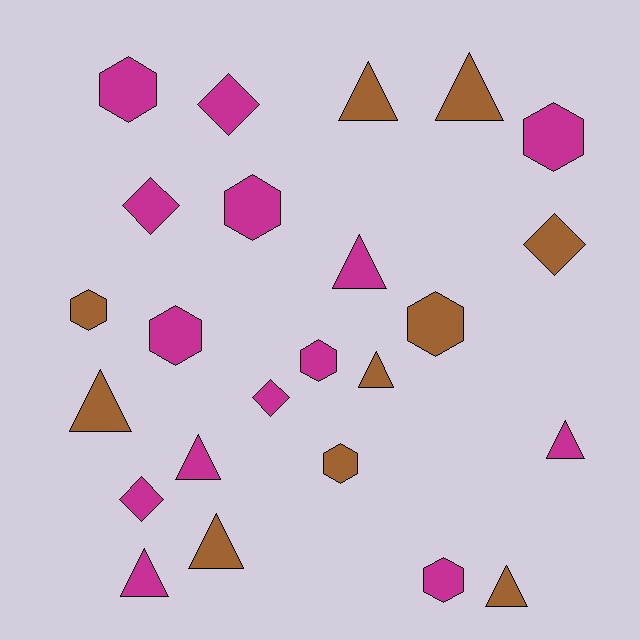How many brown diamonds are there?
There is 1 brown diamond.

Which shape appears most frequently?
Triangle, with 10 objects.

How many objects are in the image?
There are 24 objects.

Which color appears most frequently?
Magenta, with 14 objects.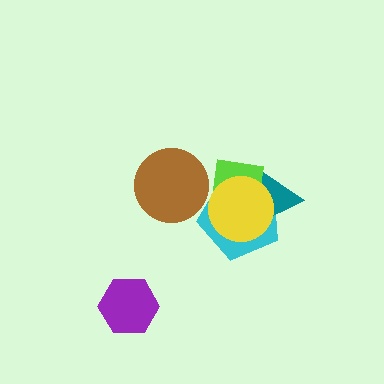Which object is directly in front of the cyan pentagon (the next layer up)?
The teal triangle is directly in front of the cyan pentagon.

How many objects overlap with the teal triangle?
3 objects overlap with the teal triangle.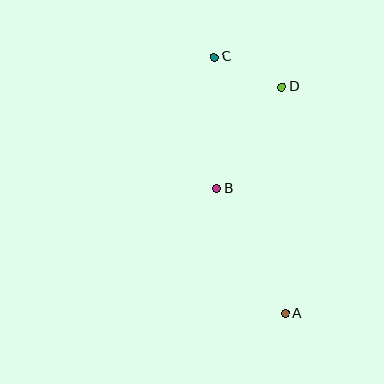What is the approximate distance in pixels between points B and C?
The distance between B and C is approximately 131 pixels.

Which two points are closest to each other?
Points C and D are closest to each other.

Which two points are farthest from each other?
Points A and C are farthest from each other.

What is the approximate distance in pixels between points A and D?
The distance between A and D is approximately 227 pixels.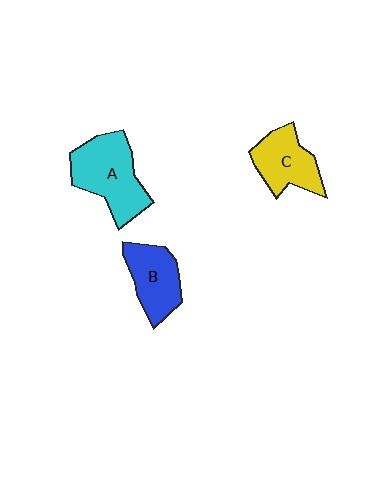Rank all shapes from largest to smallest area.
From largest to smallest: A (cyan), C (yellow), B (blue).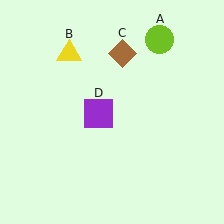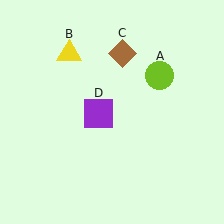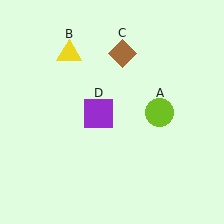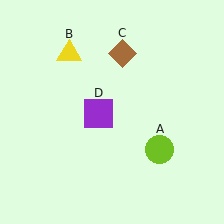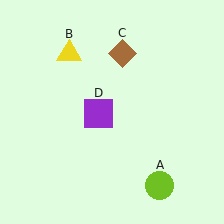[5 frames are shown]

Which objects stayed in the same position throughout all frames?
Yellow triangle (object B) and brown diamond (object C) and purple square (object D) remained stationary.